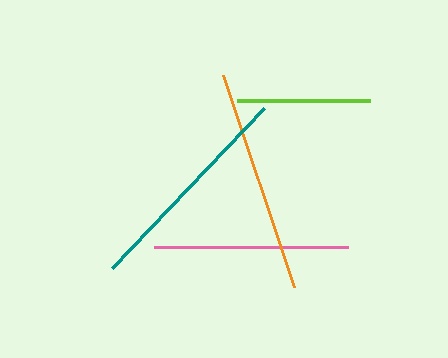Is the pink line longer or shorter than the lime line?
The pink line is longer than the lime line.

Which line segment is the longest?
The orange line is the longest at approximately 224 pixels.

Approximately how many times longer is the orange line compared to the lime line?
The orange line is approximately 1.7 times the length of the lime line.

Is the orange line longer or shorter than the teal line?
The orange line is longer than the teal line.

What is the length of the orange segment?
The orange segment is approximately 224 pixels long.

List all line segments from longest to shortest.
From longest to shortest: orange, teal, pink, lime.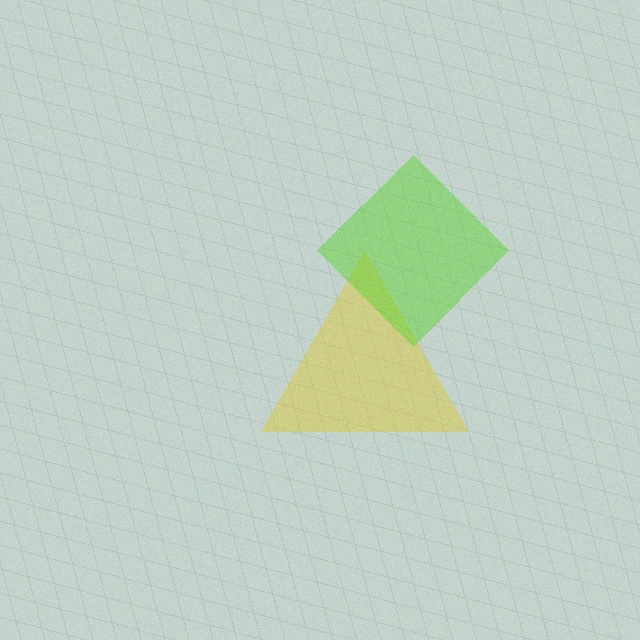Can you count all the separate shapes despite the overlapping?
Yes, there are 2 separate shapes.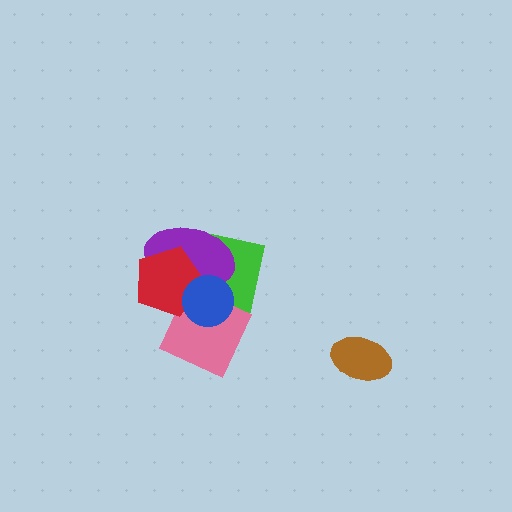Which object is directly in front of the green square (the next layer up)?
The purple ellipse is directly in front of the green square.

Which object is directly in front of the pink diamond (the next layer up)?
The red pentagon is directly in front of the pink diamond.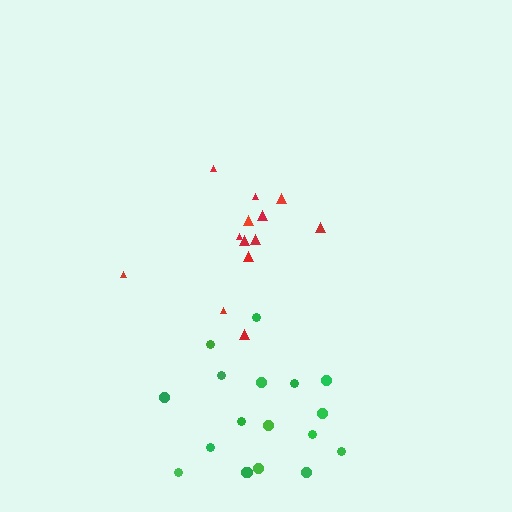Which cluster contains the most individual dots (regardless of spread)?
Green (18).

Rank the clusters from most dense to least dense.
red, green.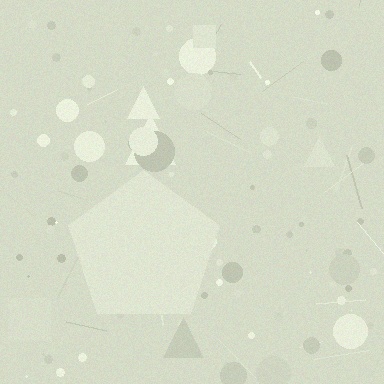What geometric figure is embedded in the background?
A pentagon is embedded in the background.